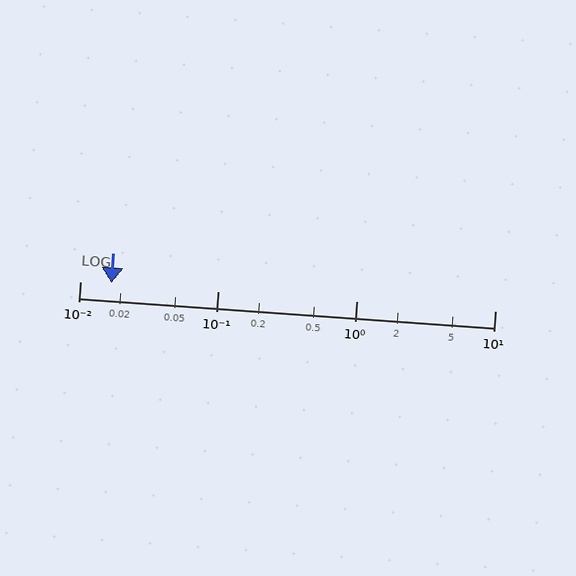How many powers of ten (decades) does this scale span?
The scale spans 3 decades, from 0.01 to 10.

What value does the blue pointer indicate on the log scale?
The pointer indicates approximately 0.017.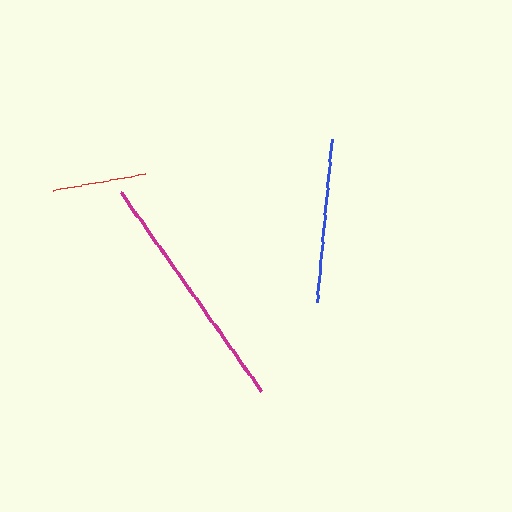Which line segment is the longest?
The magenta line is the longest at approximately 243 pixels.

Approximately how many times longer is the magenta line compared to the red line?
The magenta line is approximately 2.6 times the length of the red line.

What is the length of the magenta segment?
The magenta segment is approximately 243 pixels long.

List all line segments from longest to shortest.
From longest to shortest: magenta, blue, red.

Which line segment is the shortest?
The red line is the shortest at approximately 92 pixels.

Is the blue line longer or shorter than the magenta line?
The magenta line is longer than the blue line.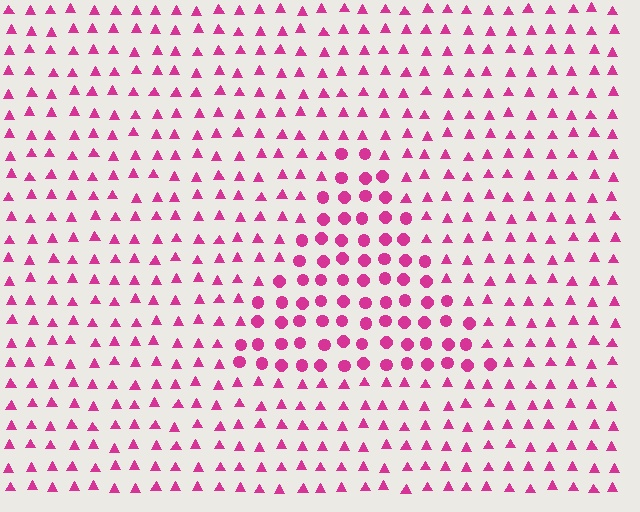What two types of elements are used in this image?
The image uses circles inside the triangle region and triangles outside it.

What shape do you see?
I see a triangle.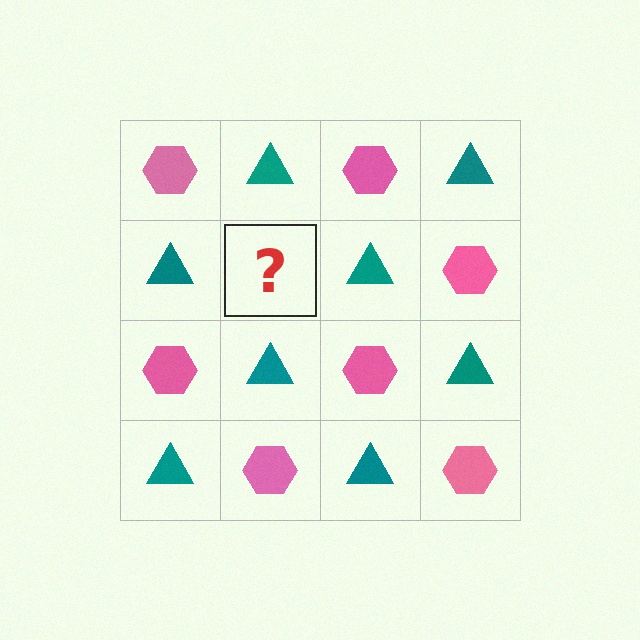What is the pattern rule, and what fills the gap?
The rule is that it alternates pink hexagon and teal triangle in a checkerboard pattern. The gap should be filled with a pink hexagon.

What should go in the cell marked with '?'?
The missing cell should contain a pink hexagon.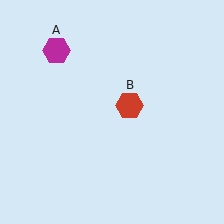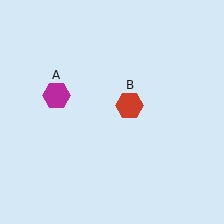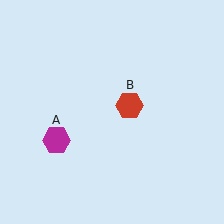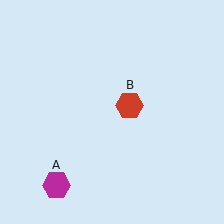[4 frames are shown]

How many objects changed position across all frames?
1 object changed position: magenta hexagon (object A).